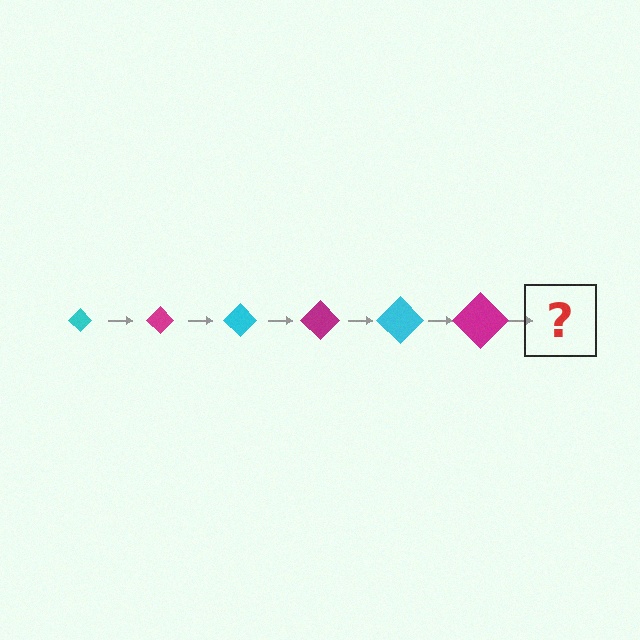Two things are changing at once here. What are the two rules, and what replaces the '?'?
The two rules are that the diamond grows larger each step and the color cycles through cyan and magenta. The '?' should be a cyan diamond, larger than the previous one.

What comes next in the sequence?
The next element should be a cyan diamond, larger than the previous one.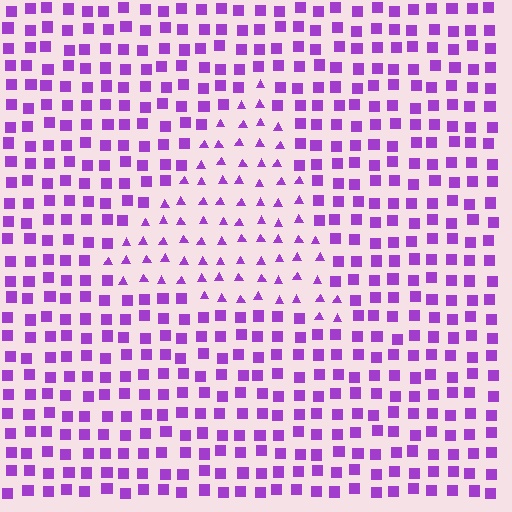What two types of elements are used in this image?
The image uses triangles inside the triangle region and squares outside it.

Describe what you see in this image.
The image is filled with small purple elements arranged in a uniform grid. A triangle-shaped region contains triangles, while the surrounding area contains squares. The boundary is defined purely by the change in element shape.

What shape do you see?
I see a triangle.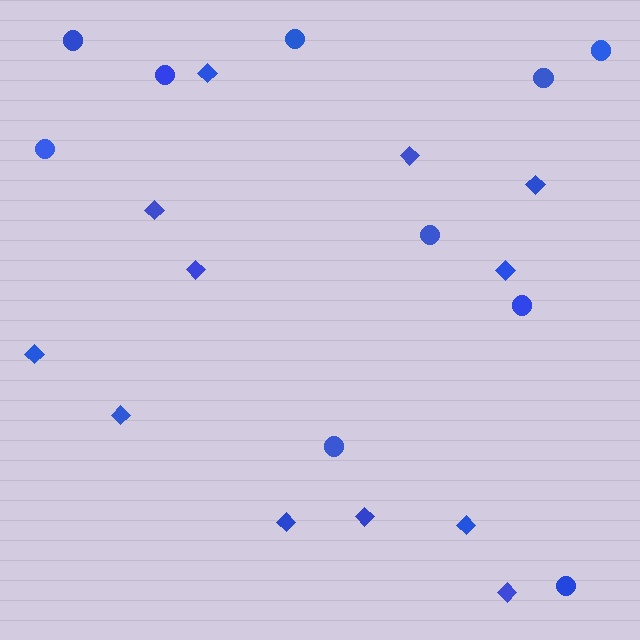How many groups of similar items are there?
There are 2 groups: one group of diamonds (12) and one group of circles (10).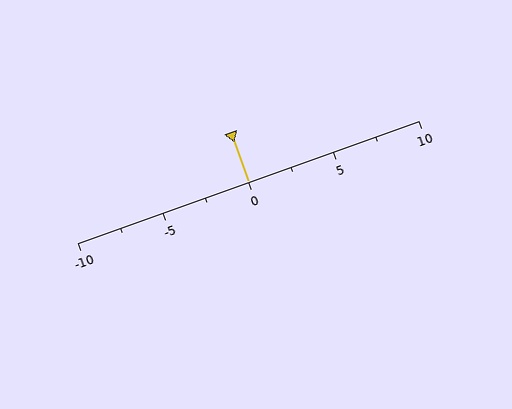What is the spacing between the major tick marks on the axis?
The major ticks are spaced 5 apart.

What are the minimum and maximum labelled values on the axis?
The axis runs from -10 to 10.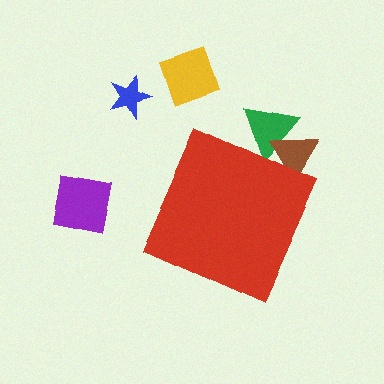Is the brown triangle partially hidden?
Yes, the brown triangle is partially hidden behind the red diamond.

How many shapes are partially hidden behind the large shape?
2 shapes are partially hidden.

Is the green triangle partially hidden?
Yes, the green triangle is partially hidden behind the red diamond.